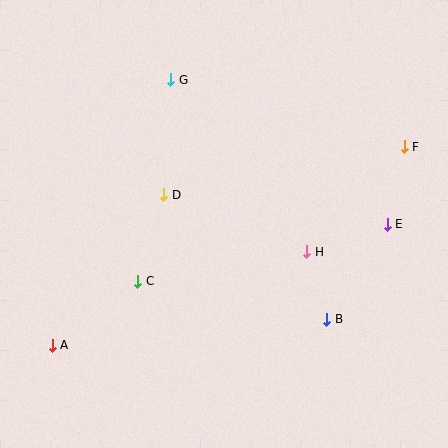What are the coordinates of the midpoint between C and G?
The midpoint between C and G is at (154, 180).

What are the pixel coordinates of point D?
Point D is at (164, 195).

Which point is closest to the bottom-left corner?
Point A is closest to the bottom-left corner.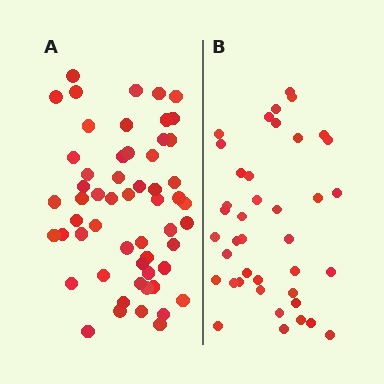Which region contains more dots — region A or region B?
Region A (the left region) has more dots.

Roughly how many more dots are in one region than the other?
Region A has approximately 15 more dots than region B.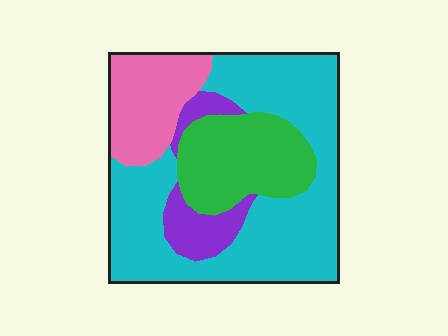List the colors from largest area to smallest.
From largest to smallest: cyan, green, pink, purple.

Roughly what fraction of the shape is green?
Green takes up less than a quarter of the shape.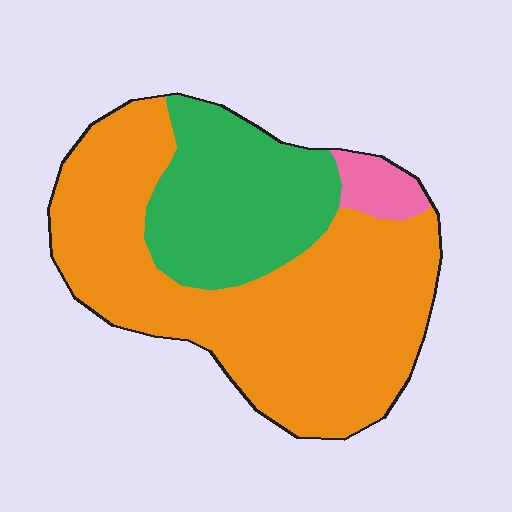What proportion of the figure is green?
Green covers 29% of the figure.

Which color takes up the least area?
Pink, at roughly 5%.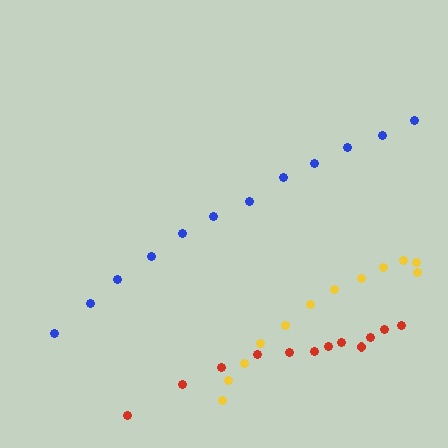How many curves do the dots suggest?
There are 3 distinct paths.